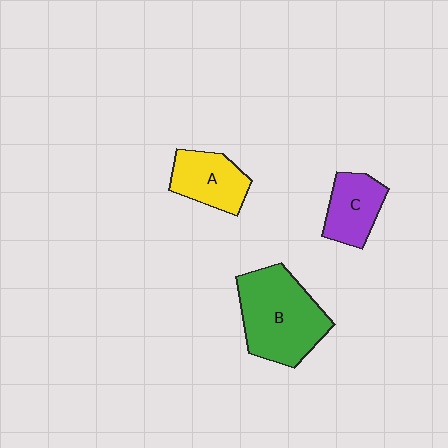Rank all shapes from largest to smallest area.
From largest to smallest: B (green), A (yellow), C (purple).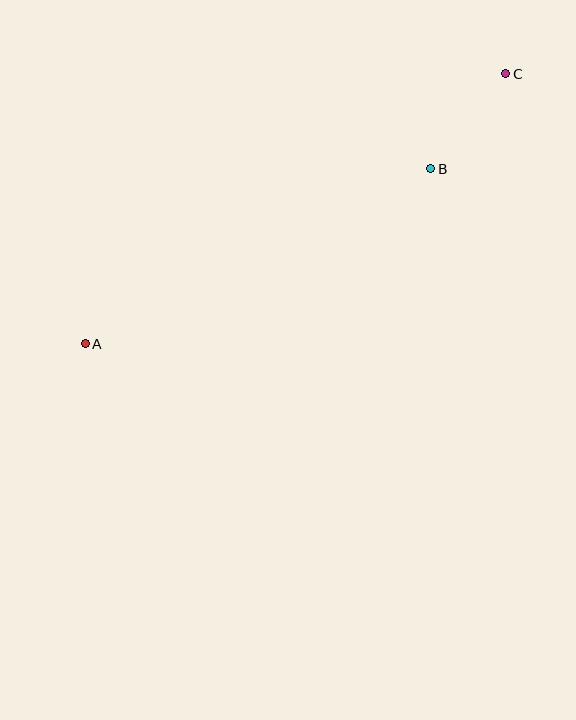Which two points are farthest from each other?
Points A and C are farthest from each other.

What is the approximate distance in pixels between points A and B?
The distance between A and B is approximately 387 pixels.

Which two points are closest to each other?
Points B and C are closest to each other.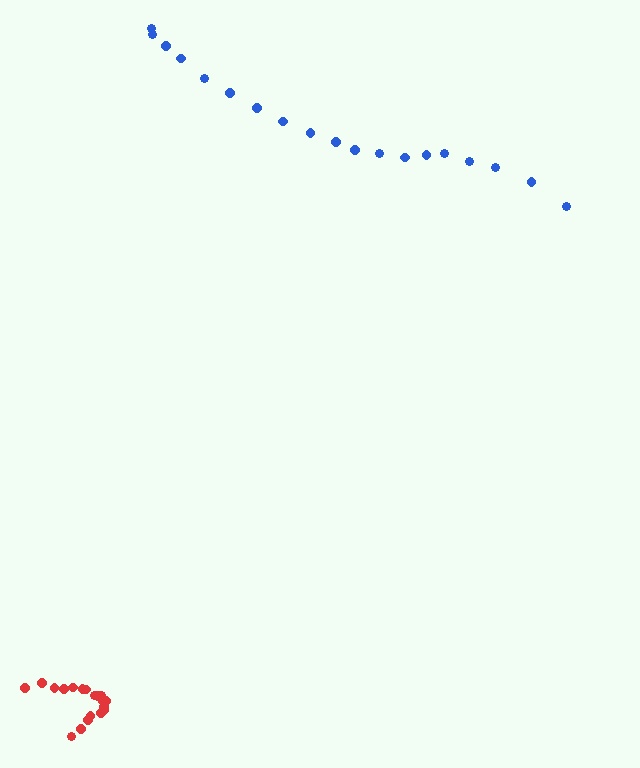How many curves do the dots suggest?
There are 2 distinct paths.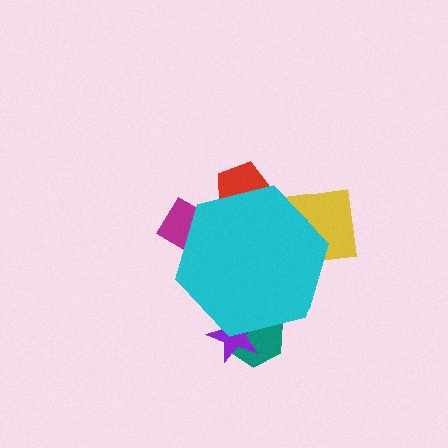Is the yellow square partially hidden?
Yes, the yellow square is partially hidden behind the cyan hexagon.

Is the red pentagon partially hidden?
Yes, the red pentagon is partially hidden behind the cyan hexagon.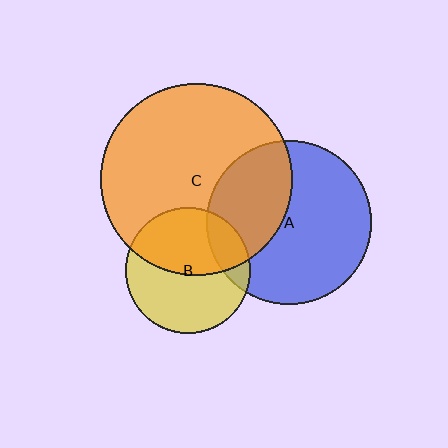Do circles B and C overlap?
Yes.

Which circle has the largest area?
Circle C (orange).